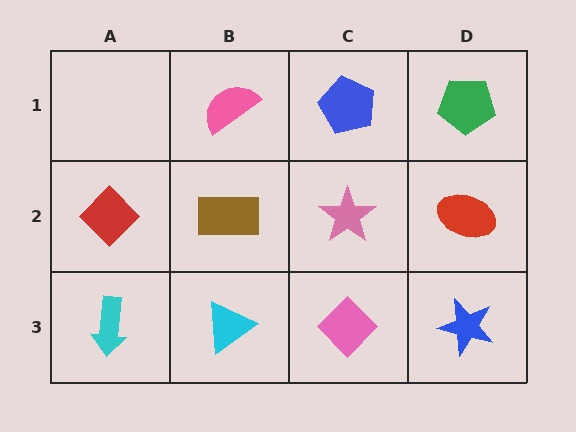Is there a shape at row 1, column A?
No, that cell is empty.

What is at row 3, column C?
A pink diamond.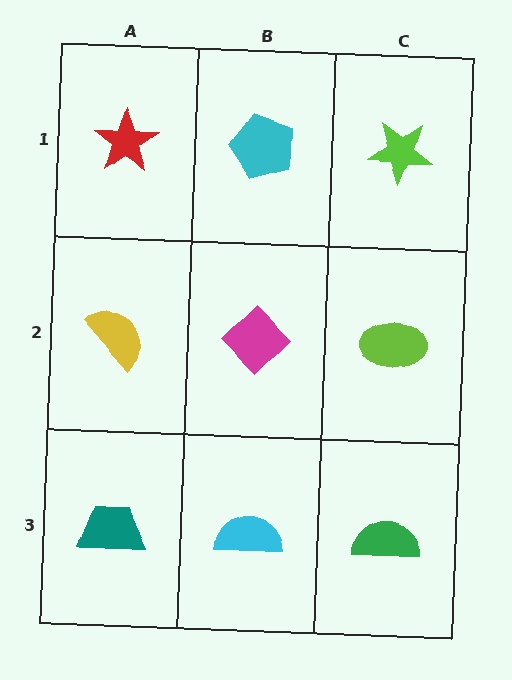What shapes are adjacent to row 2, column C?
A lime star (row 1, column C), a green semicircle (row 3, column C), a magenta diamond (row 2, column B).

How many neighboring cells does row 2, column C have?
3.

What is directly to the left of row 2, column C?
A magenta diamond.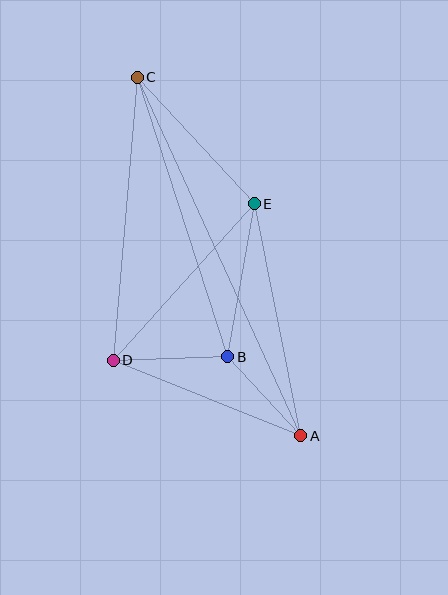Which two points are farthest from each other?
Points A and C are farthest from each other.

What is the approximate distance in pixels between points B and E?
The distance between B and E is approximately 155 pixels.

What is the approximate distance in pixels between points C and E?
The distance between C and E is approximately 172 pixels.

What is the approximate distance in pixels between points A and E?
The distance between A and E is approximately 236 pixels.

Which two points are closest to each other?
Points A and B are closest to each other.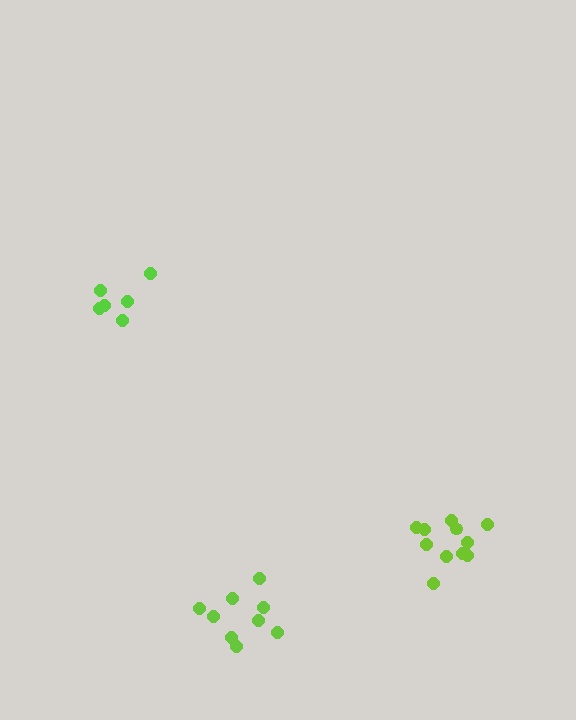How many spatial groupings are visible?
There are 3 spatial groupings.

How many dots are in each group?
Group 1: 9 dots, Group 2: 11 dots, Group 3: 6 dots (26 total).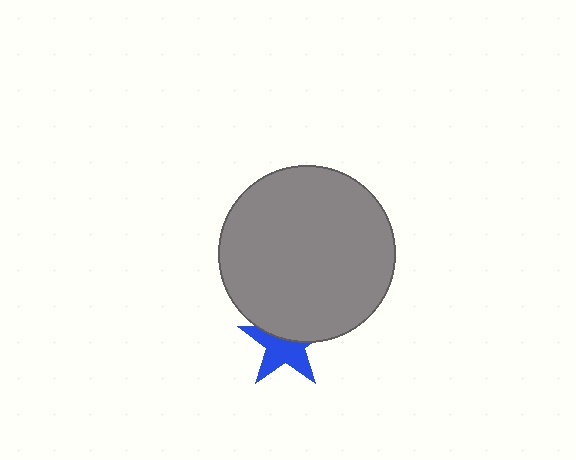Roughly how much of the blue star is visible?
About half of it is visible (roughly 57%).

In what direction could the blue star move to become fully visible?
The blue star could move down. That would shift it out from behind the gray circle entirely.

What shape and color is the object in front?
The object in front is a gray circle.